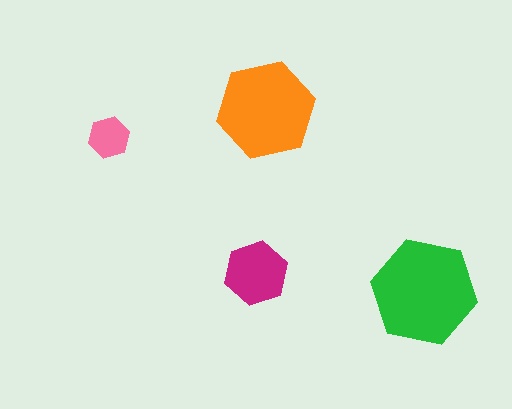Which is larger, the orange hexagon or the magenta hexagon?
The orange one.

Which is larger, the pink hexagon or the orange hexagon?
The orange one.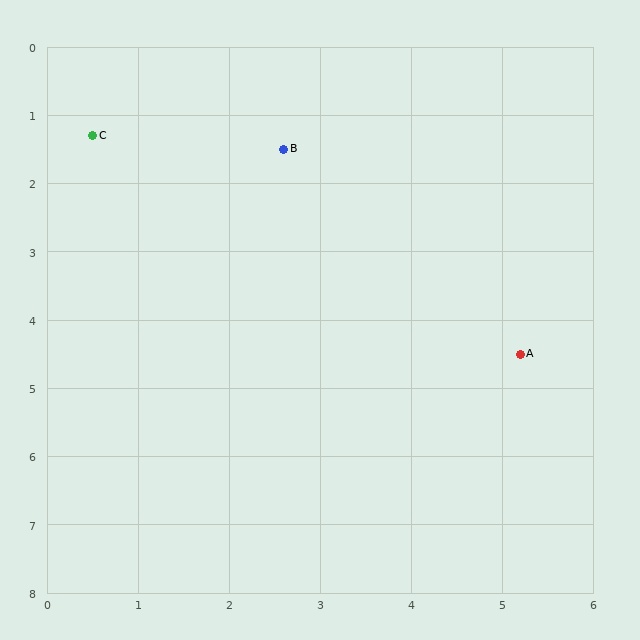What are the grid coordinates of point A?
Point A is at approximately (5.2, 4.5).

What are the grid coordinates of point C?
Point C is at approximately (0.5, 1.3).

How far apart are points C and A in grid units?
Points C and A are about 5.7 grid units apart.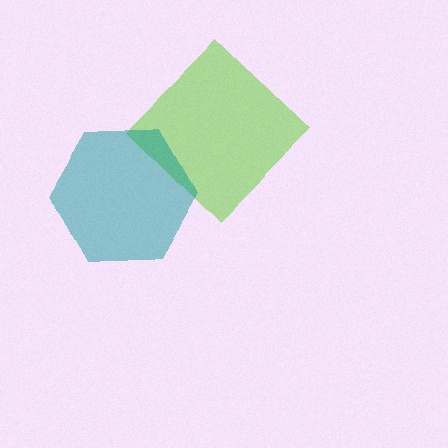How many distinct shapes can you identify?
There are 2 distinct shapes: a lime diamond, a teal hexagon.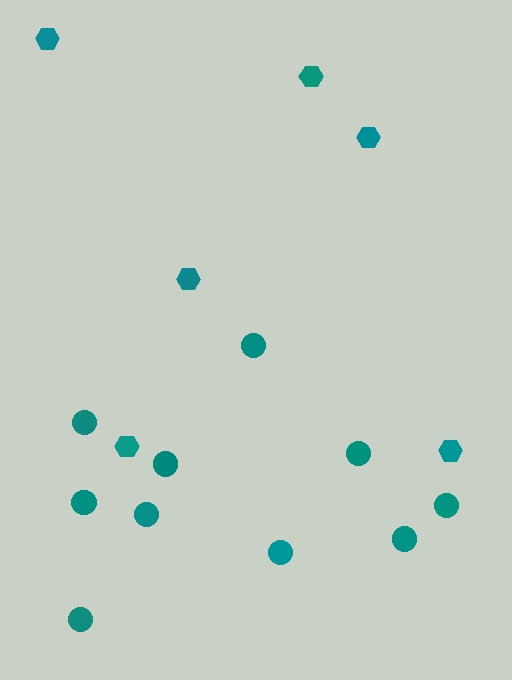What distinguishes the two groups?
There are 2 groups: one group of hexagons (6) and one group of circles (10).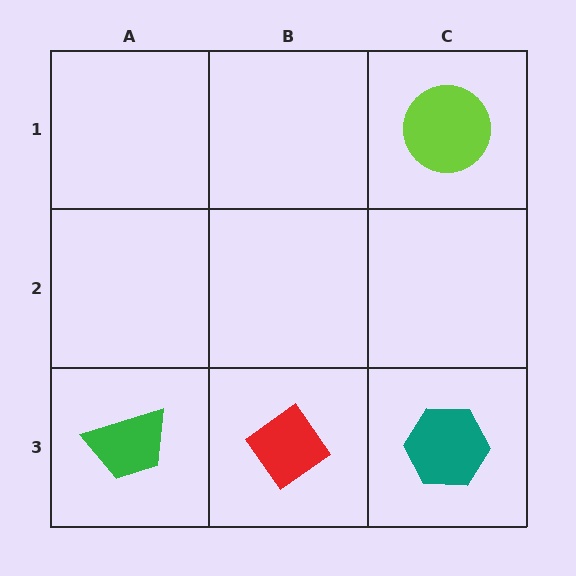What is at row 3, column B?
A red diamond.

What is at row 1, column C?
A lime circle.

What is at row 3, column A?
A green trapezoid.